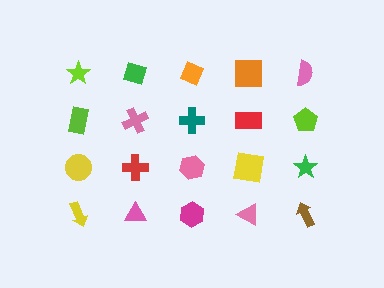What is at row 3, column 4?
A yellow square.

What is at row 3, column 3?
A pink hexagon.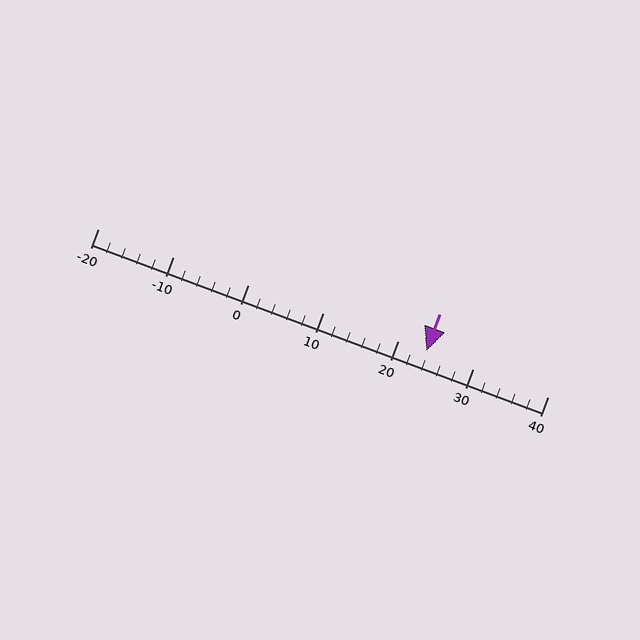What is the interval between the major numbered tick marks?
The major tick marks are spaced 10 units apart.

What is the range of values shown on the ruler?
The ruler shows values from -20 to 40.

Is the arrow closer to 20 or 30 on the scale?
The arrow is closer to 20.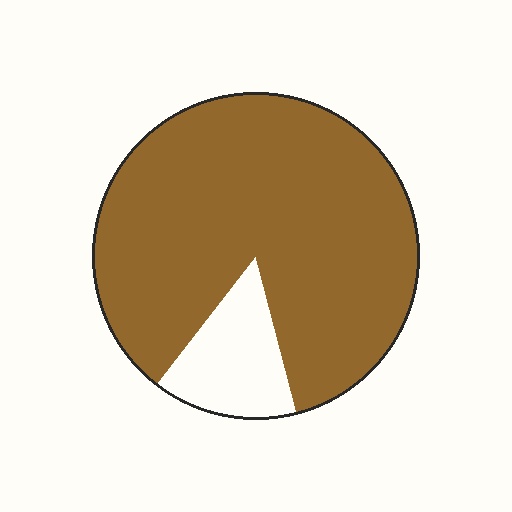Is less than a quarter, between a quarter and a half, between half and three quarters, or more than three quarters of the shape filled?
More than three quarters.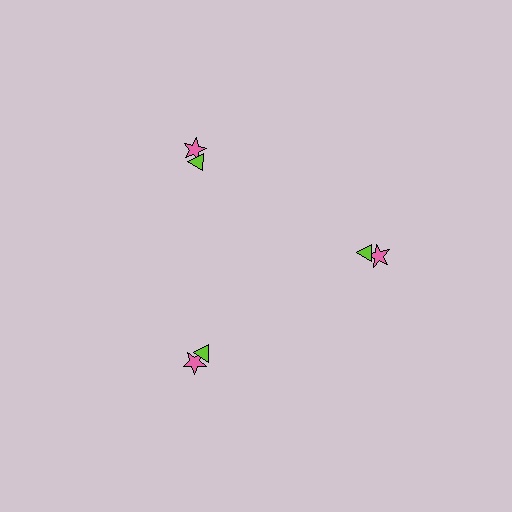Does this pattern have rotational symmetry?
Yes, this pattern has 3-fold rotational symmetry. It looks the same after rotating 120 degrees around the center.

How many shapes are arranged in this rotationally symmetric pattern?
There are 6 shapes, arranged in 3 groups of 2.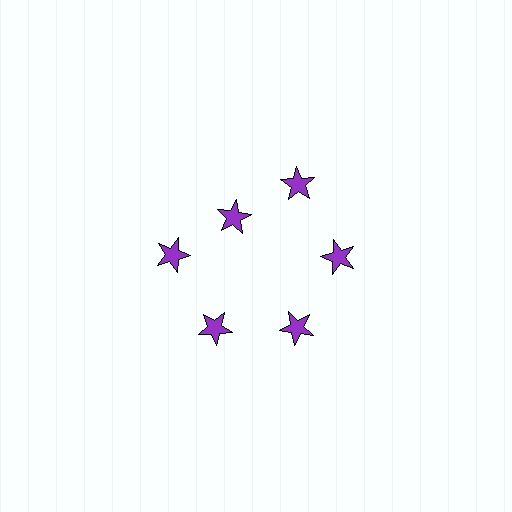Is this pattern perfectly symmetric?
No. The 6 purple stars are arranged in a ring, but one element near the 11 o'clock position is pulled inward toward the center, breaking the 6-fold rotational symmetry.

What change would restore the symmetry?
The symmetry would be restored by moving it outward, back onto the ring so that all 6 stars sit at equal angles and equal distance from the center.